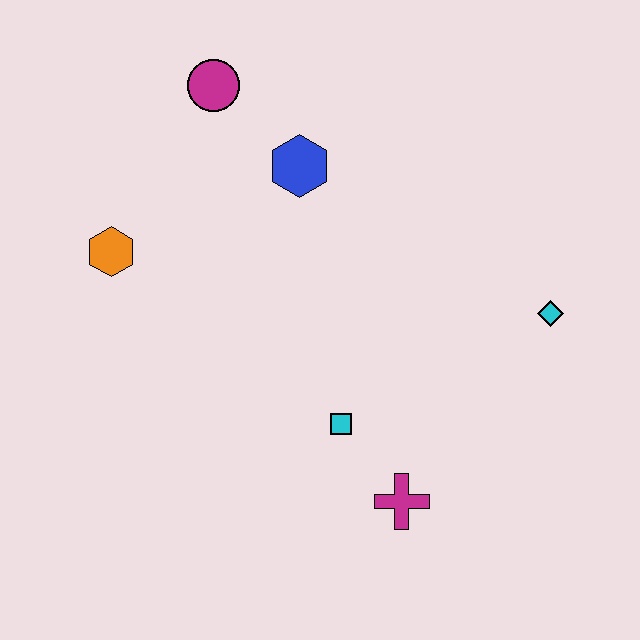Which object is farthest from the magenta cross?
The magenta circle is farthest from the magenta cross.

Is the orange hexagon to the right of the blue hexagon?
No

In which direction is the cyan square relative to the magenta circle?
The cyan square is below the magenta circle.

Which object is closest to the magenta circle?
The blue hexagon is closest to the magenta circle.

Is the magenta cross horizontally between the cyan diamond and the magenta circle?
Yes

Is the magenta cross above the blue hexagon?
No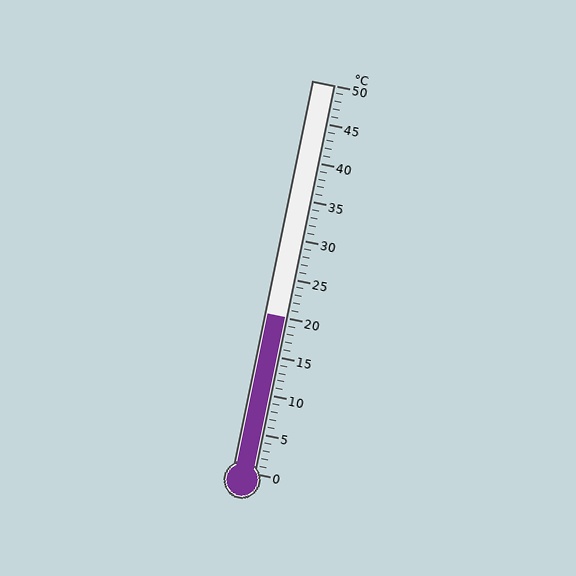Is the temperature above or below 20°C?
The temperature is at 20°C.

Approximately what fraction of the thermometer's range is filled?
The thermometer is filled to approximately 40% of its range.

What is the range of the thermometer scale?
The thermometer scale ranges from 0°C to 50°C.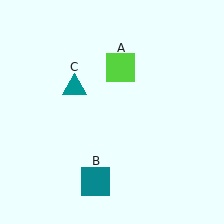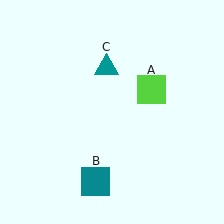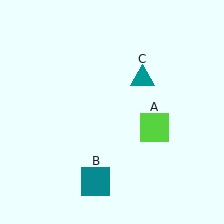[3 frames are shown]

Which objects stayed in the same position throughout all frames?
Teal square (object B) remained stationary.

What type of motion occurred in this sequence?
The lime square (object A), teal triangle (object C) rotated clockwise around the center of the scene.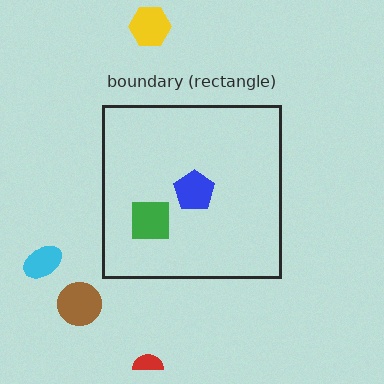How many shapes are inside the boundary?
2 inside, 4 outside.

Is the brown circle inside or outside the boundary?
Outside.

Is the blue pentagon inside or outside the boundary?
Inside.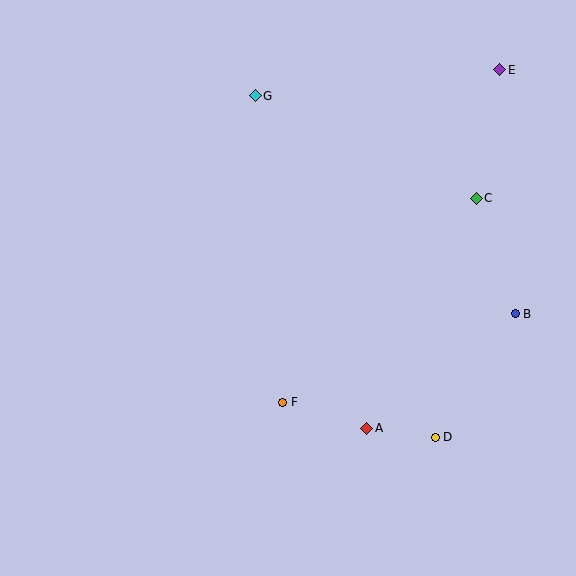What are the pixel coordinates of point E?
Point E is at (500, 70).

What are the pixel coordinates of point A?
Point A is at (367, 429).